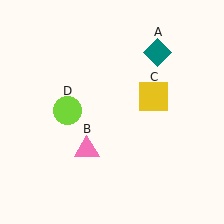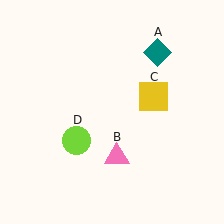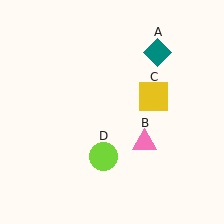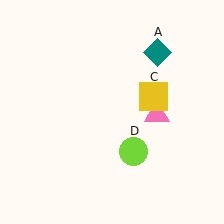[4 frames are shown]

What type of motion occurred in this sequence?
The pink triangle (object B), lime circle (object D) rotated counterclockwise around the center of the scene.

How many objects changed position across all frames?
2 objects changed position: pink triangle (object B), lime circle (object D).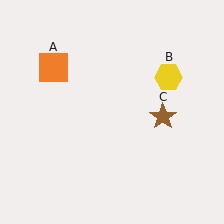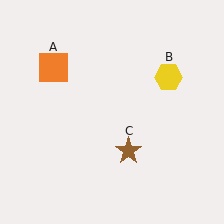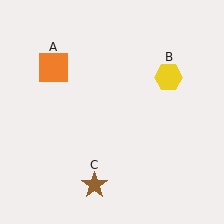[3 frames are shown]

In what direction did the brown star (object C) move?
The brown star (object C) moved down and to the left.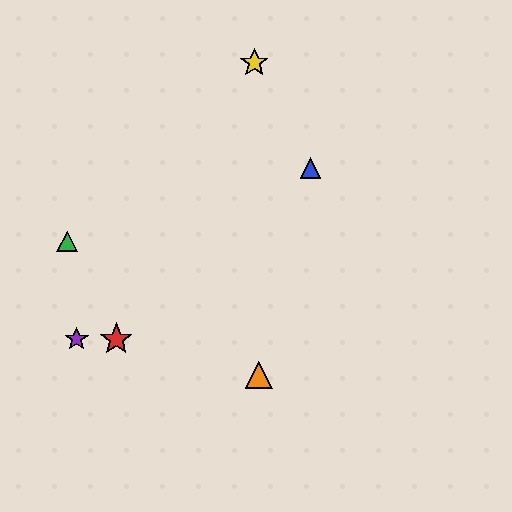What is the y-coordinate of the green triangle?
The green triangle is at y≈242.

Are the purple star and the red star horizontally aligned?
Yes, both are at y≈339.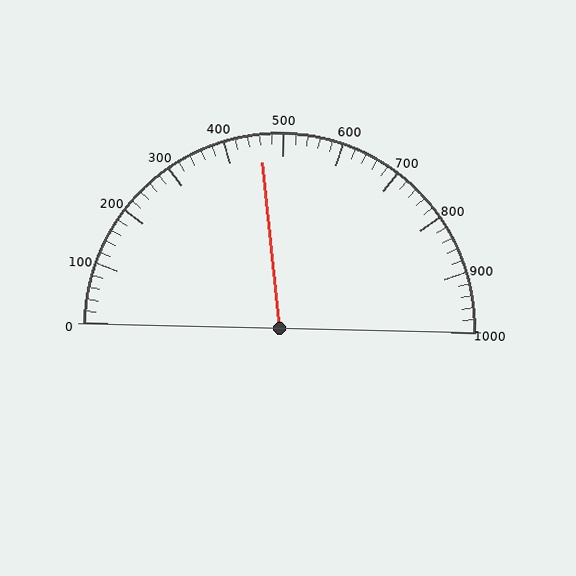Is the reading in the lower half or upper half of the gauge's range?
The reading is in the lower half of the range (0 to 1000).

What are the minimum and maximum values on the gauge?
The gauge ranges from 0 to 1000.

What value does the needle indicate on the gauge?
The needle indicates approximately 460.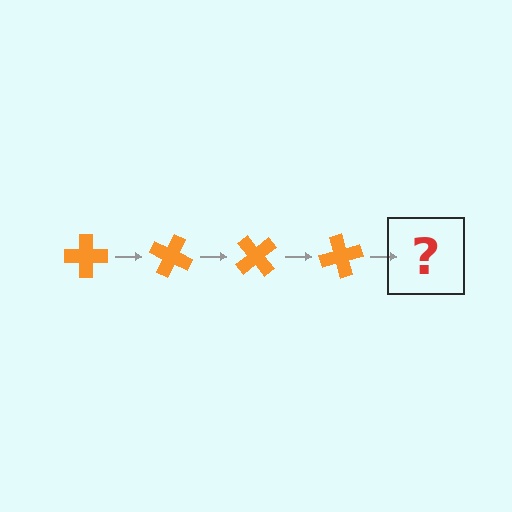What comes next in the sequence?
The next element should be an orange cross rotated 100 degrees.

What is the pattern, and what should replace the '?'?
The pattern is that the cross rotates 25 degrees each step. The '?' should be an orange cross rotated 100 degrees.